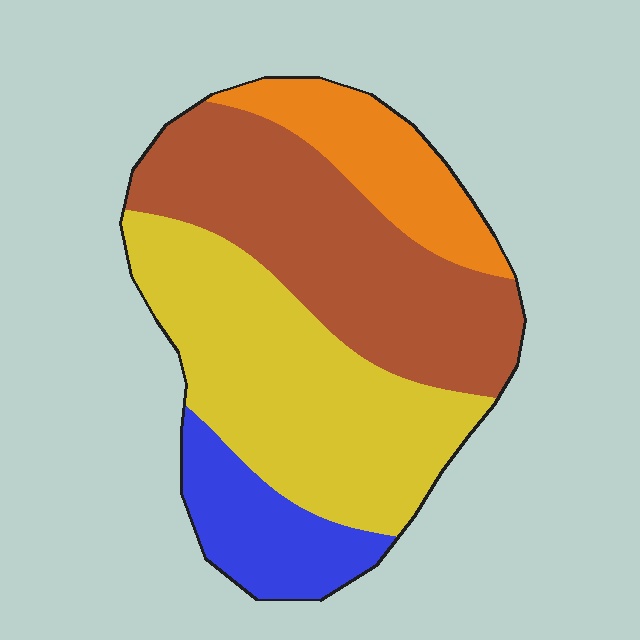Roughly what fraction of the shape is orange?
Orange covers around 15% of the shape.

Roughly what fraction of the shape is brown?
Brown takes up about one third (1/3) of the shape.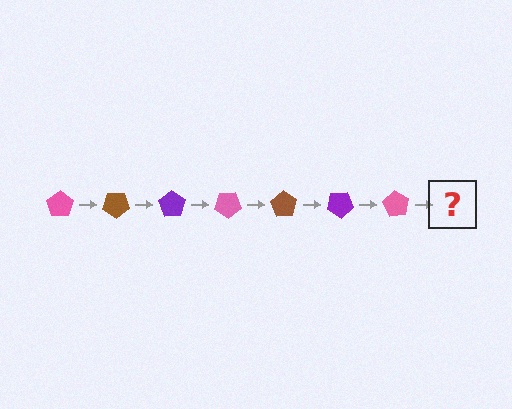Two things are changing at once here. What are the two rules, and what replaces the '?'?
The two rules are that it rotates 35 degrees each step and the color cycles through pink, brown, and purple. The '?' should be a brown pentagon, rotated 245 degrees from the start.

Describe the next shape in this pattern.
It should be a brown pentagon, rotated 245 degrees from the start.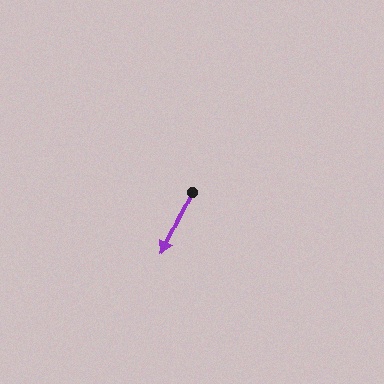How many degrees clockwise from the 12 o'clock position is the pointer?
Approximately 205 degrees.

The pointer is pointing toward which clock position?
Roughly 7 o'clock.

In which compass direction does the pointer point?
Southwest.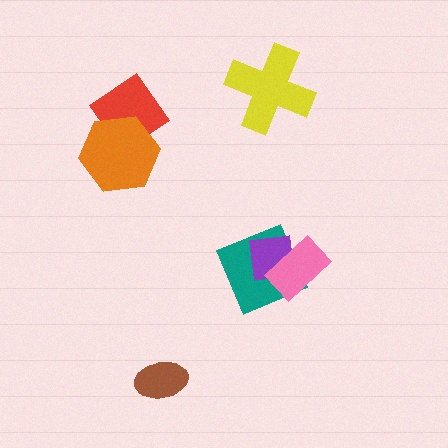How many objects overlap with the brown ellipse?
0 objects overlap with the brown ellipse.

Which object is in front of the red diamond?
The orange hexagon is in front of the red diamond.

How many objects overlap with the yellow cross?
0 objects overlap with the yellow cross.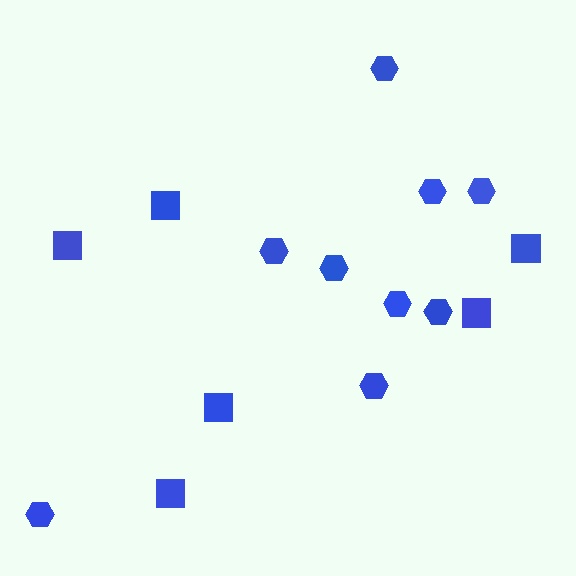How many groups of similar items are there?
There are 2 groups: one group of squares (6) and one group of hexagons (9).